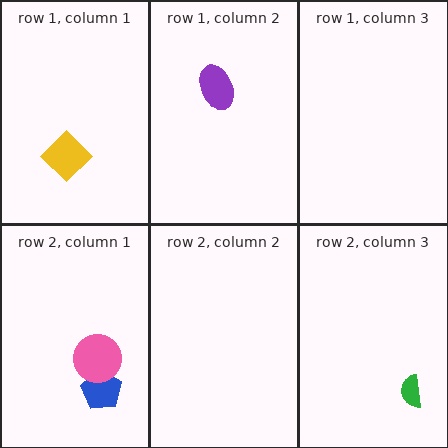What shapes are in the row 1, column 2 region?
The purple ellipse.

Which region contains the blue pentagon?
The row 2, column 1 region.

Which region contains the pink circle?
The row 2, column 1 region.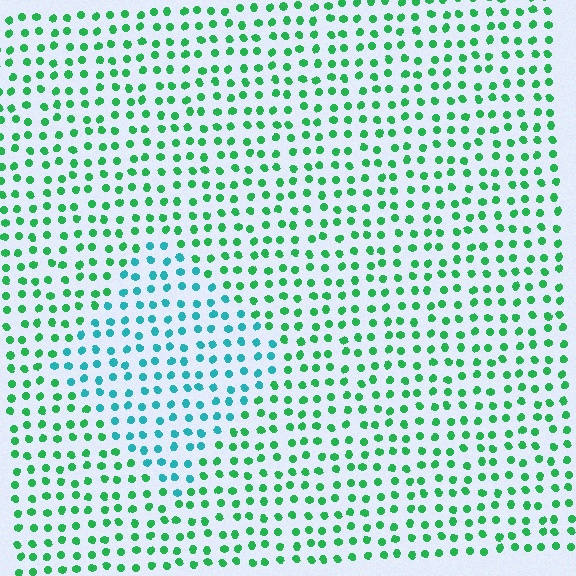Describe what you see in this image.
The image is filled with small green elements in a uniform arrangement. A diamond-shaped region is visible where the elements are tinted to a slightly different hue, forming a subtle color boundary.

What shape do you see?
I see a diamond.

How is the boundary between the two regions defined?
The boundary is defined purely by a slight shift in hue (about 43 degrees). Spacing, size, and orientation are identical on both sides.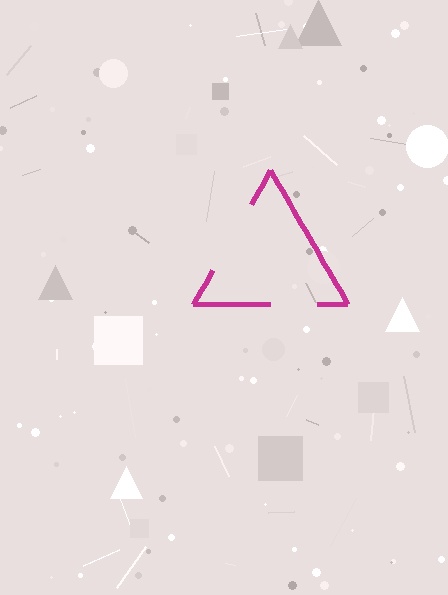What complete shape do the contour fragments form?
The contour fragments form a triangle.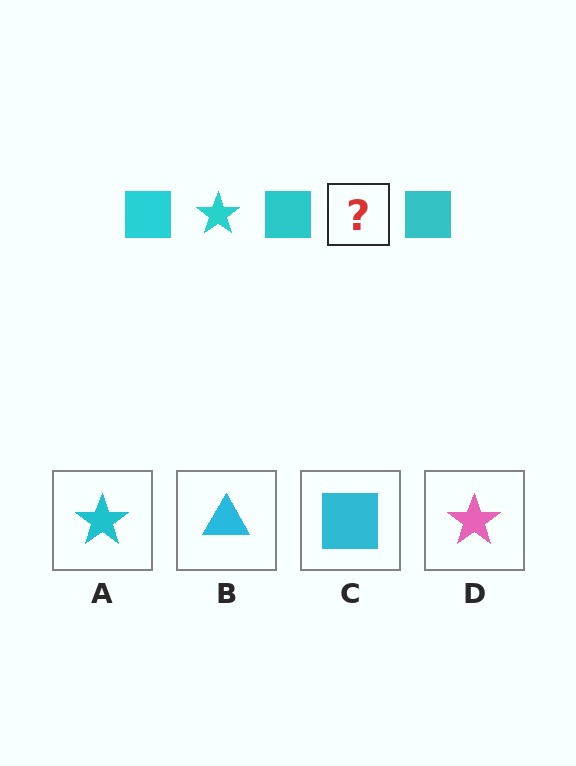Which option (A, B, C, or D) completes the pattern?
A.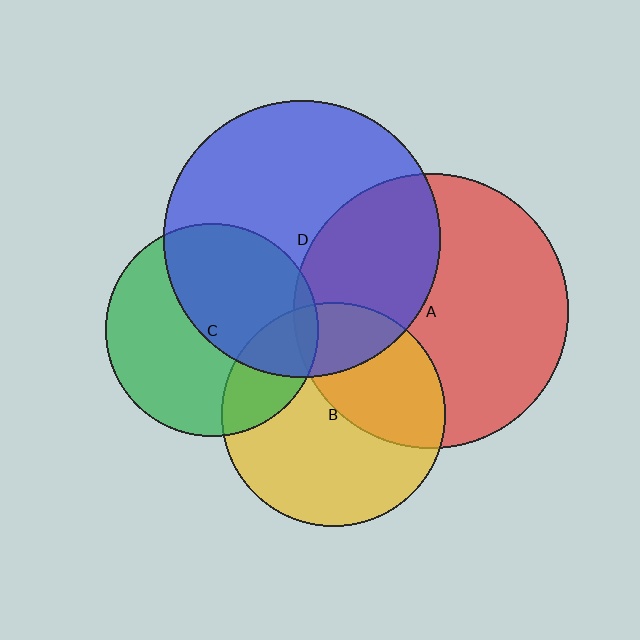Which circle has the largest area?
Circle D (blue).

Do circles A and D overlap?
Yes.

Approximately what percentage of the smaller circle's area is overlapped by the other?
Approximately 35%.